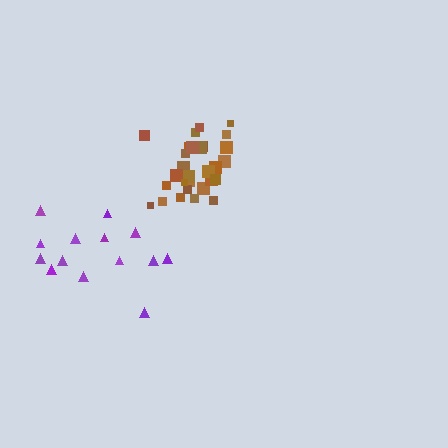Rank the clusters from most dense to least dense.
brown, purple.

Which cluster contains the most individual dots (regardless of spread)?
Brown (29).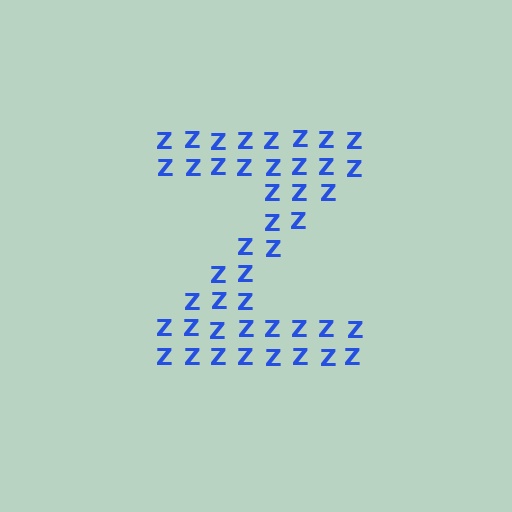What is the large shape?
The large shape is the letter Z.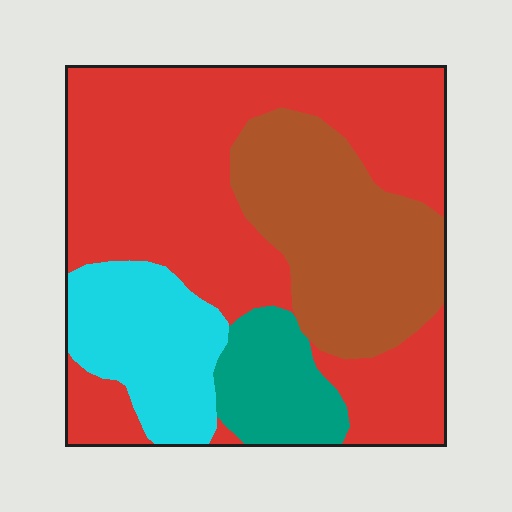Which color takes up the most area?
Red, at roughly 50%.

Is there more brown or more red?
Red.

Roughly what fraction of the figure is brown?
Brown takes up about one quarter (1/4) of the figure.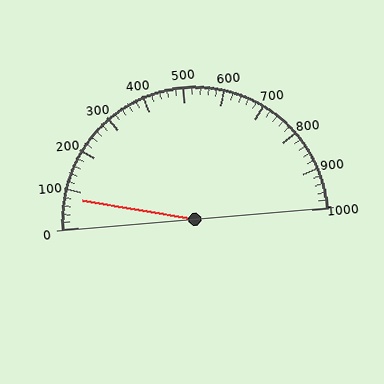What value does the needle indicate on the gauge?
The needle indicates approximately 80.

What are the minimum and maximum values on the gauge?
The gauge ranges from 0 to 1000.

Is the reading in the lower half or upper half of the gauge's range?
The reading is in the lower half of the range (0 to 1000).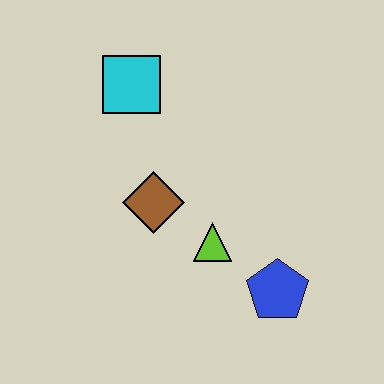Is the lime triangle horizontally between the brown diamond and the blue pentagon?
Yes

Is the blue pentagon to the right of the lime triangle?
Yes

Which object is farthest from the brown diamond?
The blue pentagon is farthest from the brown diamond.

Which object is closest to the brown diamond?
The lime triangle is closest to the brown diamond.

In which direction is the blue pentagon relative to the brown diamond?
The blue pentagon is to the right of the brown diamond.